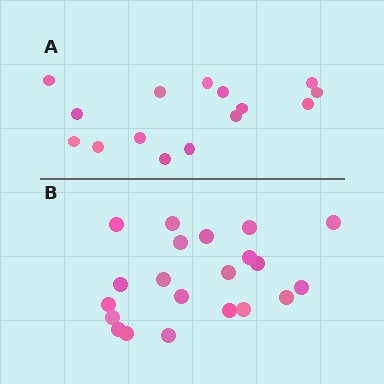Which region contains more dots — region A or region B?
Region B (the bottom region) has more dots.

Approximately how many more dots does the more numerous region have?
Region B has about 6 more dots than region A.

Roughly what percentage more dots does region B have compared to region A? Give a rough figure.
About 40% more.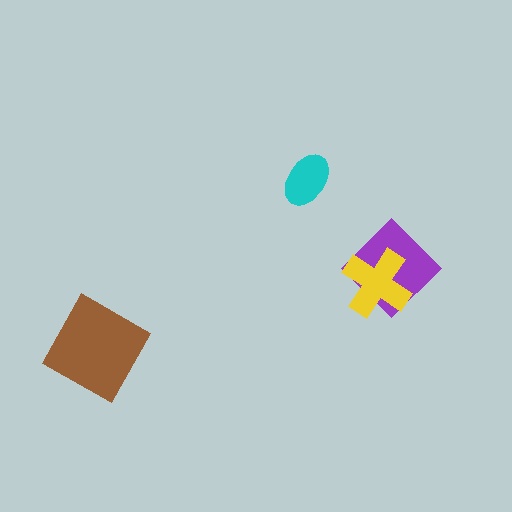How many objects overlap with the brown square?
0 objects overlap with the brown square.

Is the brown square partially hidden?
No, no other shape covers it.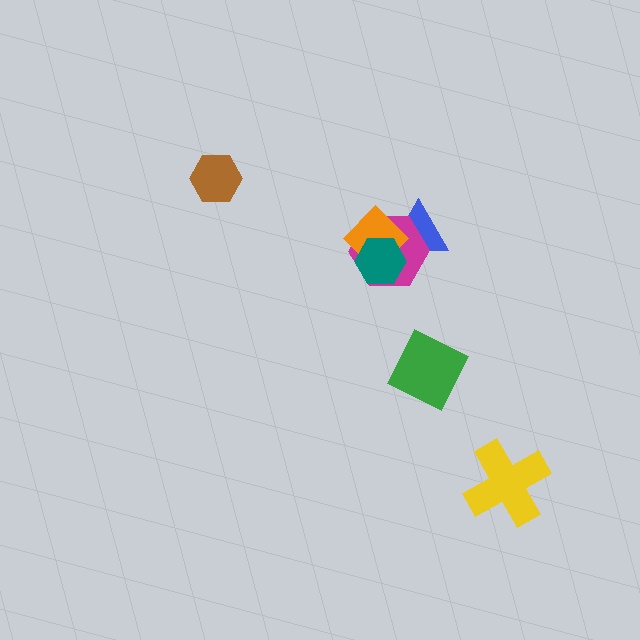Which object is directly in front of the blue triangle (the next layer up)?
The magenta hexagon is directly in front of the blue triangle.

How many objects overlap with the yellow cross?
0 objects overlap with the yellow cross.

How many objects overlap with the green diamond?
0 objects overlap with the green diamond.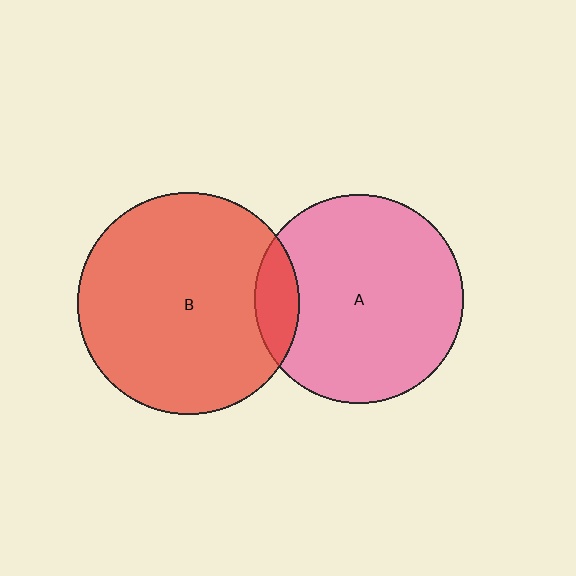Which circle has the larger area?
Circle B (red).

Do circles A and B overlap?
Yes.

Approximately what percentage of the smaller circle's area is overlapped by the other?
Approximately 10%.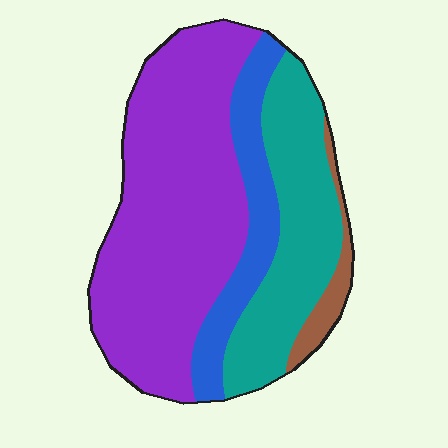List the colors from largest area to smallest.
From largest to smallest: purple, teal, blue, brown.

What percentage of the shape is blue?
Blue covers 15% of the shape.